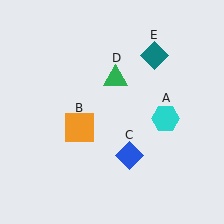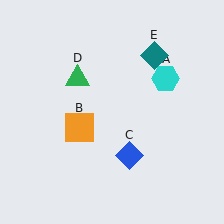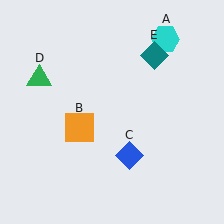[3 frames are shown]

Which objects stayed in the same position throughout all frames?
Orange square (object B) and blue diamond (object C) and teal diamond (object E) remained stationary.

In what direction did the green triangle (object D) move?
The green triangle (object D) moved left.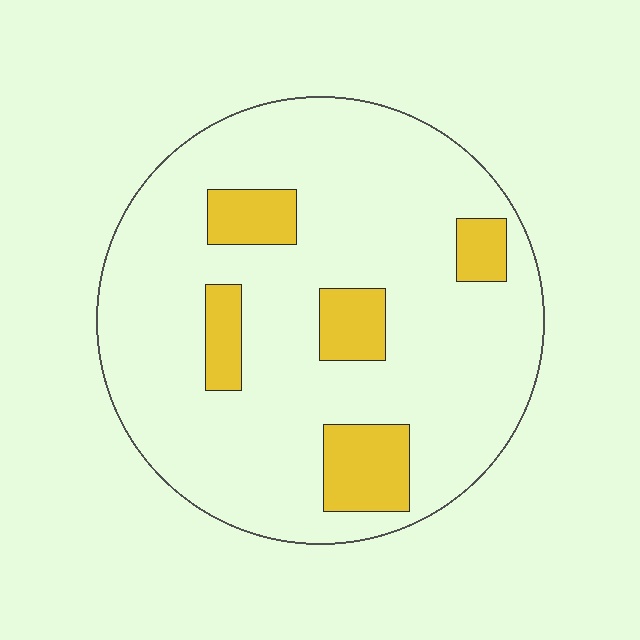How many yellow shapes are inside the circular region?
5.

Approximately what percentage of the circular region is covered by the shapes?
Approximately 15%.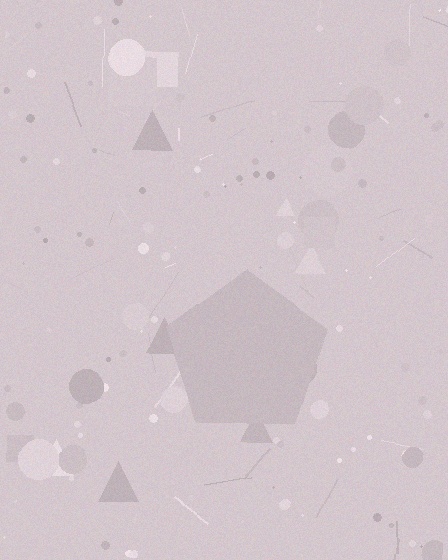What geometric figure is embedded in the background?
A pentagon is embedded in the background.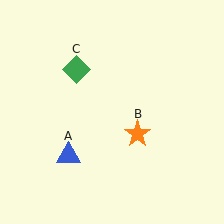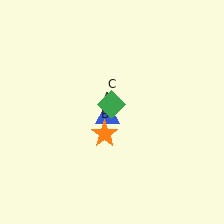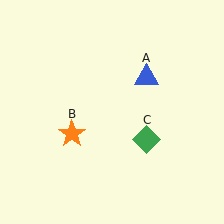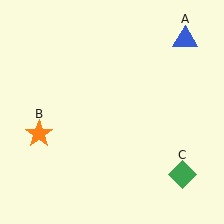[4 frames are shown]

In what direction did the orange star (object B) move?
The orange star (object B) moved left.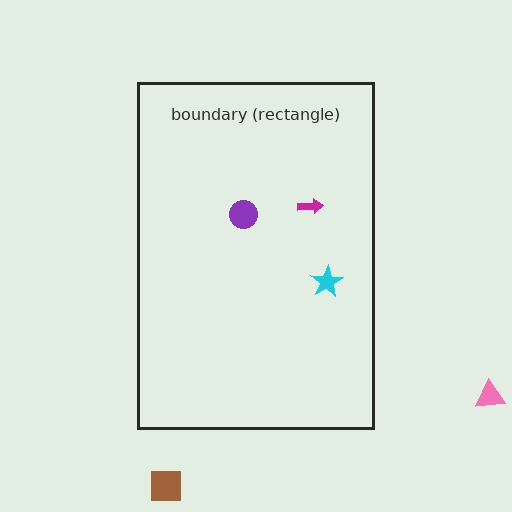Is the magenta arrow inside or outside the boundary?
Inside.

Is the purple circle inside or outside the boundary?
Inside.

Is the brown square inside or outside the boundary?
Outside.